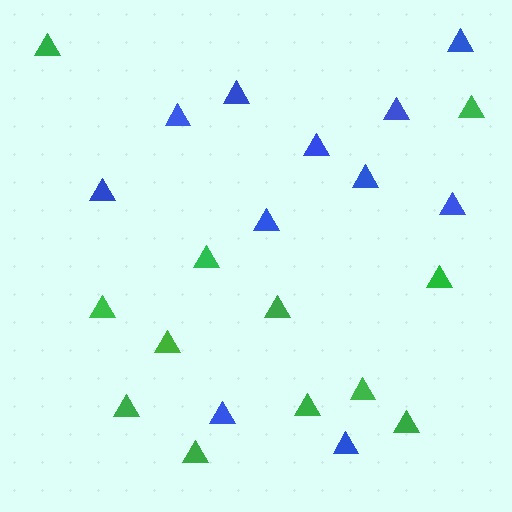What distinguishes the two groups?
There are 2 groups: one group of green triangles (12) and one group of blue triangles (11).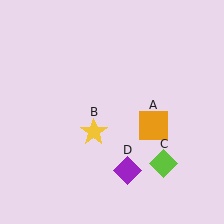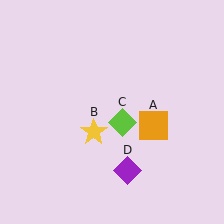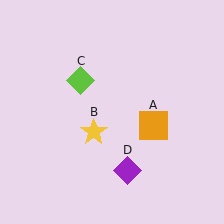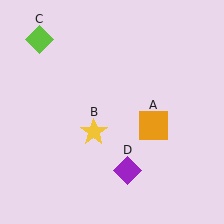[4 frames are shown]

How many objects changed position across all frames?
1 object changed position: lime diamond (object C).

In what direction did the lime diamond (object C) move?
The lime diamond (object C) moved up and to the left.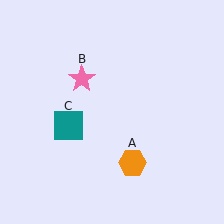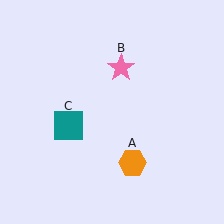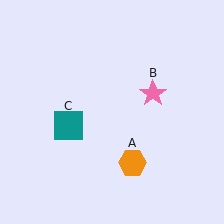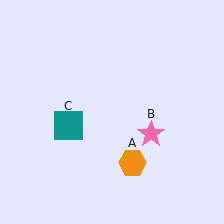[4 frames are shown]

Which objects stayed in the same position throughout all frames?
Orange hexagon (object A) and teal square (object C) remained stationary.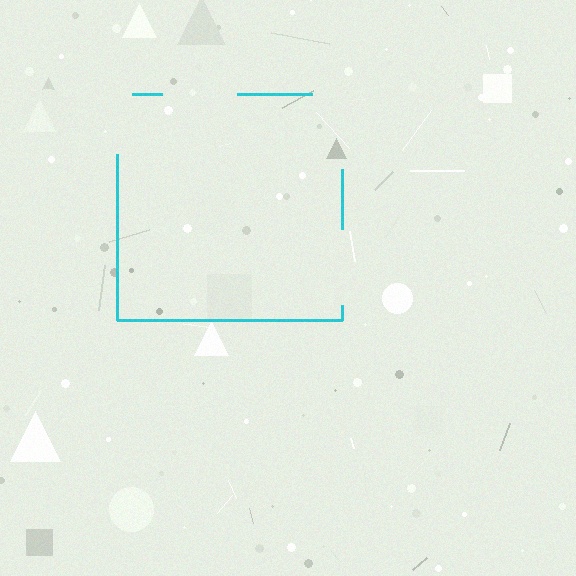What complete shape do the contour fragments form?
The contour fragments form a square.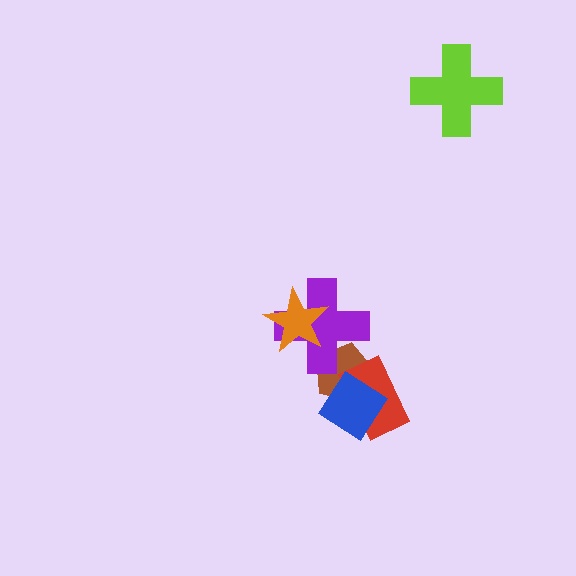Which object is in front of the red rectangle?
The blue diamond is in front of the red rectangle.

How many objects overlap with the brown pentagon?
3 objects overlap with the brown pentagon.